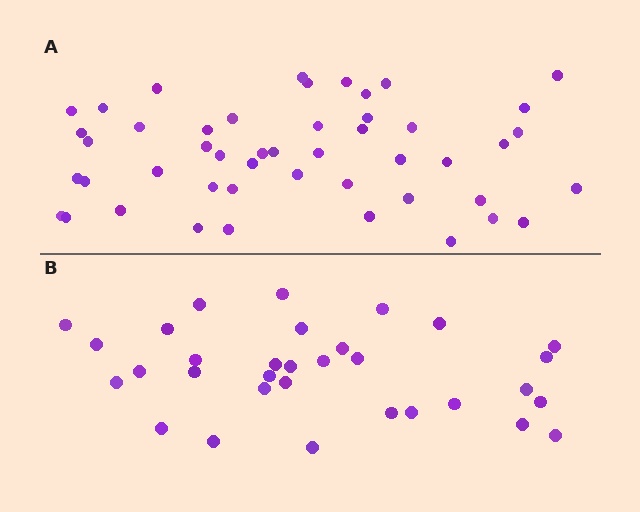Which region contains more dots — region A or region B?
Region A (the top region) has more dots.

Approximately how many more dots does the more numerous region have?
Region A has approximately 15 more dots than region B.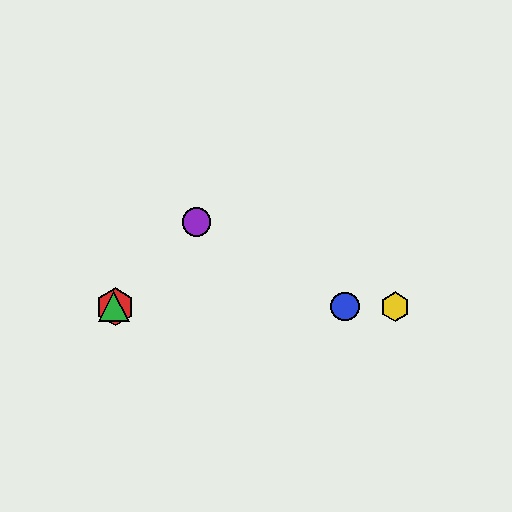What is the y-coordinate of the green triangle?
The green triangle is at y≈307.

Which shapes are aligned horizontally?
The red hexagon, the blue circle, the green triangle, the yellow hexagon are aligned horizontally.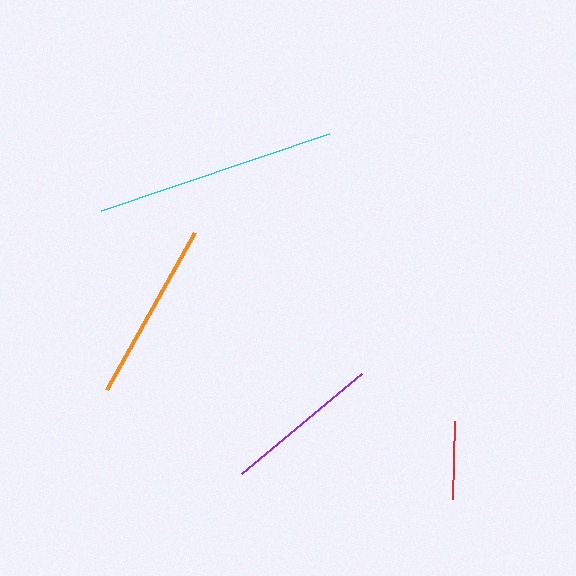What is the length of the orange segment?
The orange segment is approximately 180 pixels long.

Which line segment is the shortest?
The red line is the shortest at approximately 78 pixels.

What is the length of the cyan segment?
The cyan segment is approximately 241 pixels long.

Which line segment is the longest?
The cyan line is the longest at approximately 241 pixels.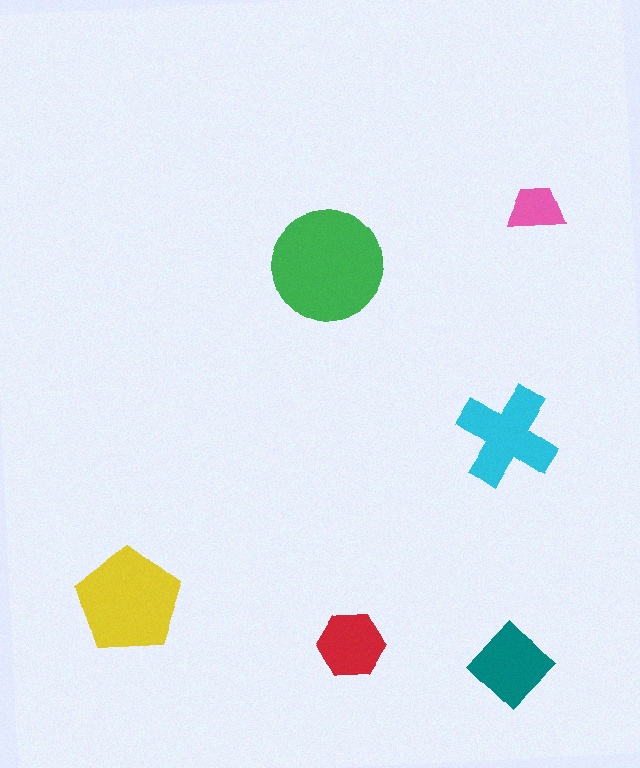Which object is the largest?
The green circle.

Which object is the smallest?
The pink trapezoid.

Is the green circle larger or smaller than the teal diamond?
Larger.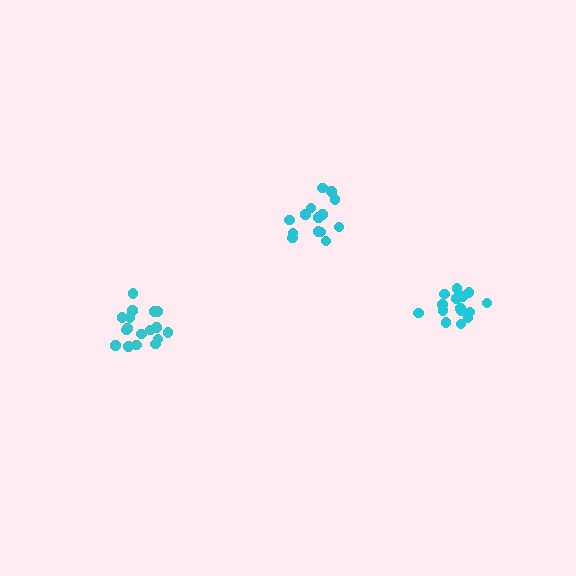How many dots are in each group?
Group 1: 17 dots, Group 2: 14 dots, Group 3: 15 dots (46 total).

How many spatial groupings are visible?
There are 3 spatial groupings.